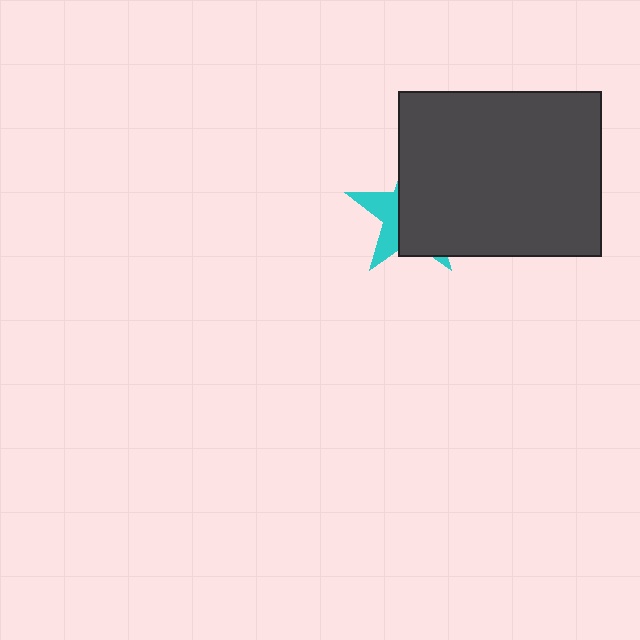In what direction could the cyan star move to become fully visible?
The cyan star could move left. That would shift it out from behind the dark gray rectangle entirely.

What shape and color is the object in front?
The object in front is a dark gray rectangle.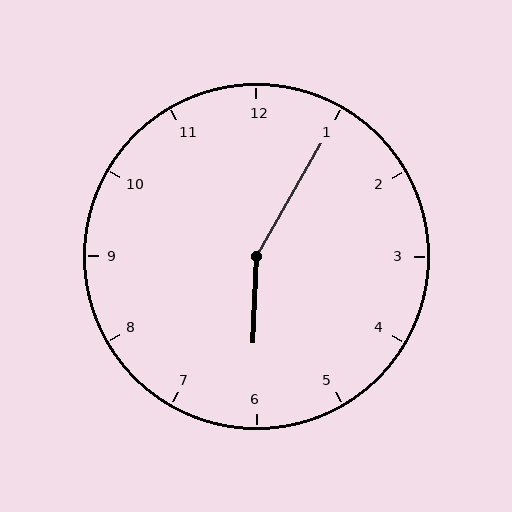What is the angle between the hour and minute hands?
Approximately 152 degrees.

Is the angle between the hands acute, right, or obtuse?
It is obtuse.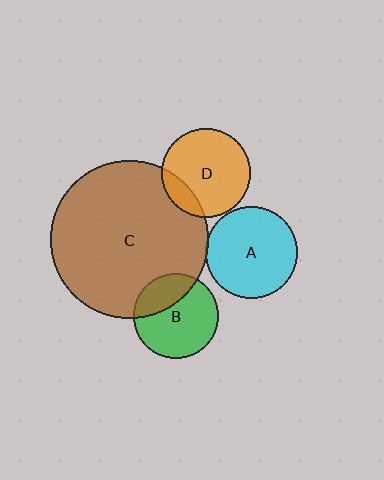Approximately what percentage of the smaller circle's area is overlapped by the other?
Approximately 30%.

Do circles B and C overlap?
Yes.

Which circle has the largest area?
Circle C (brown).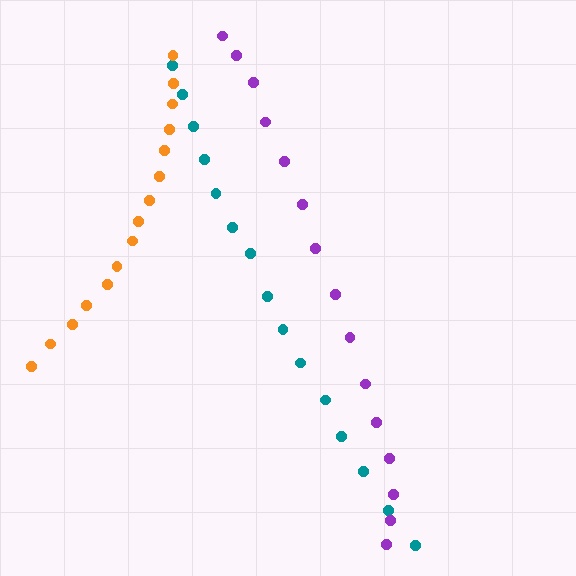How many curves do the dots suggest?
There are 3 distinct paths.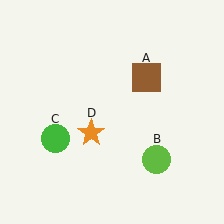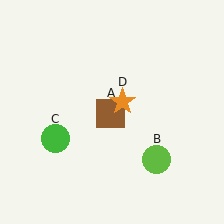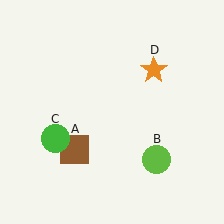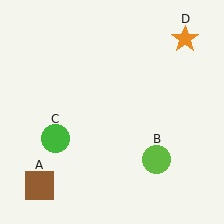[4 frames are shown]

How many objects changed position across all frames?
2 objects changed position: brown square (object A), orange star (object D).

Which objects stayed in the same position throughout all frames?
Lime circle (object B) and green circle (object C) remained stationary.